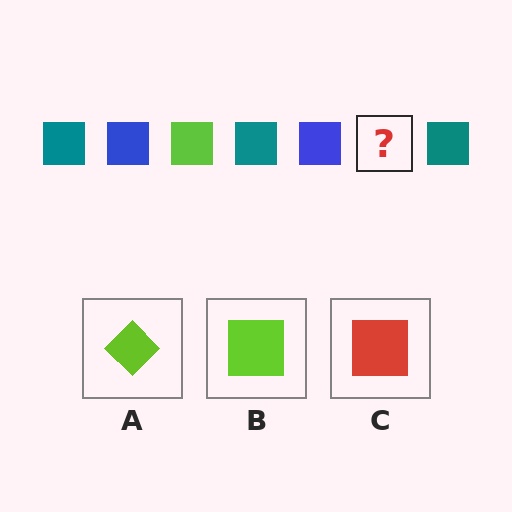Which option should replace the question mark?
Option B.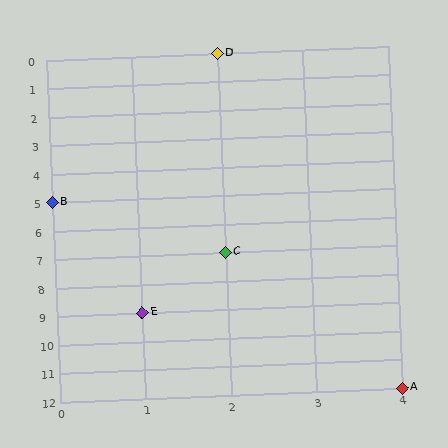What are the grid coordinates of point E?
Point E is at grid coordinates (1, 9).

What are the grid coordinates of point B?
Point B is at grid coordinates (0, 5).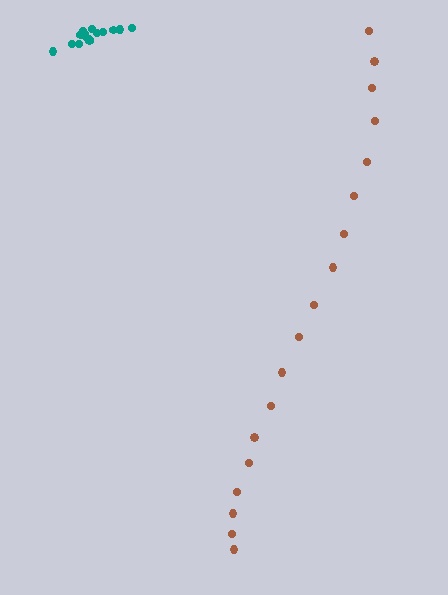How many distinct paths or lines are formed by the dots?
There are 2 distinct paths.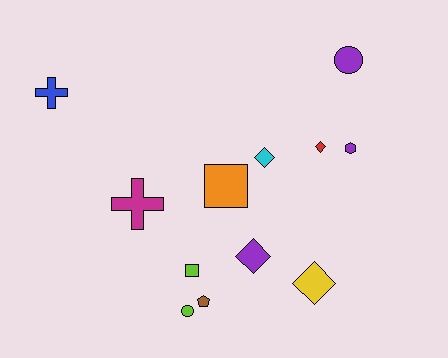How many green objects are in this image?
There are no green objects.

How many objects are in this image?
There are 12 objects.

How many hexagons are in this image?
There is 1 hexagon.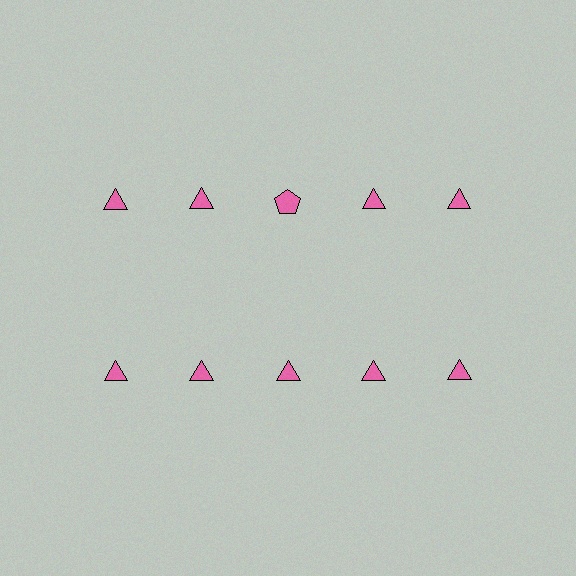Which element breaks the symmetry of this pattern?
The pink pentagon in the top row, center column breaks the symmetry. All other shapes are pink triangles.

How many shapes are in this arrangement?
There are 10 shapes arranged in a grid pattern.